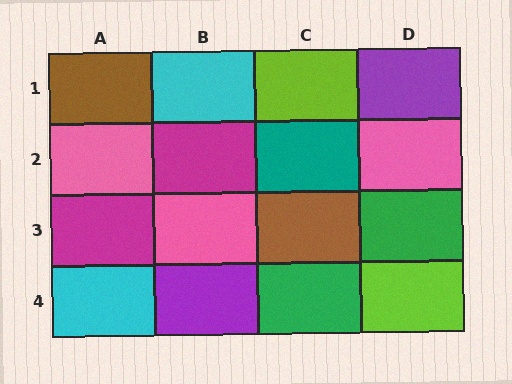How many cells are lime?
2 cells are lime.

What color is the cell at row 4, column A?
Cyan.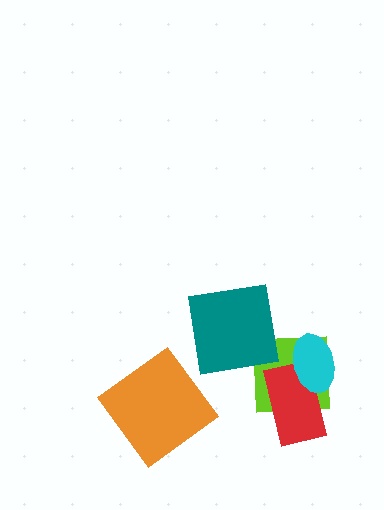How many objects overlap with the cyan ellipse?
2 objects overlap with the cyan ellipse.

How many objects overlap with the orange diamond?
0 objects overlap with the orange diamond.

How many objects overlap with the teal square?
0 objects overlap with the teal square.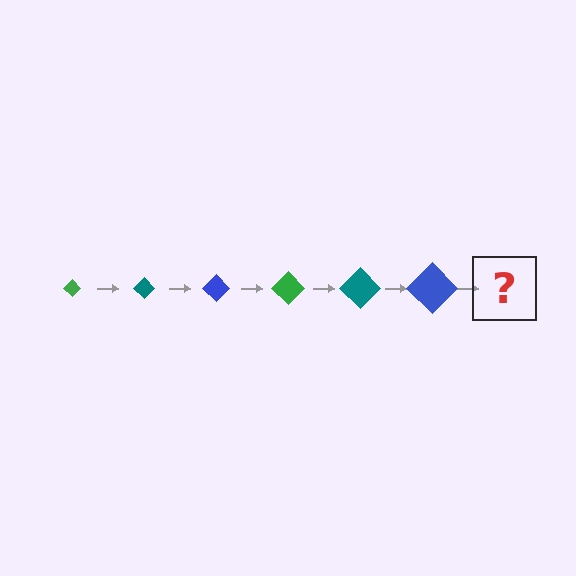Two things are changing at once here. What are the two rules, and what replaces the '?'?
The two rules are that the diamond grows larger each step and the color cycles through green, teal, and blue. The '?' should be a green diamond, larger than the previous one.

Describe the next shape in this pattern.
It should be a green diamond, larger than the previous one.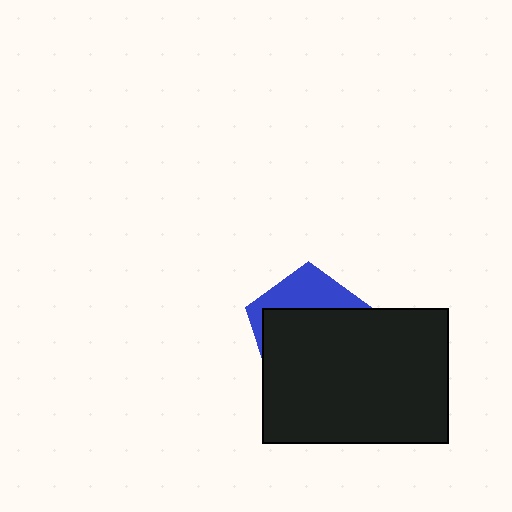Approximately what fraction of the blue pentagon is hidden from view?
Roughly 68% of the blue pentagon is hidden behind the black rectangle.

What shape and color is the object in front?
The object in front is a black rectangle.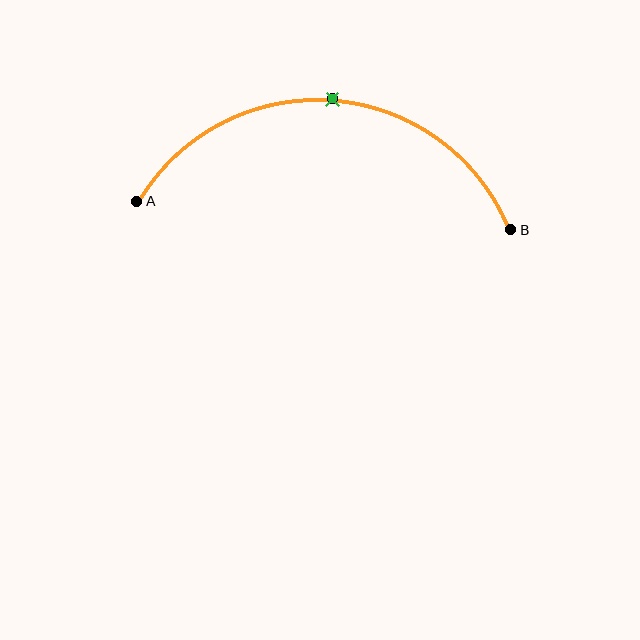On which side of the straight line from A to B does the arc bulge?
The arc bulges above the straight line connecting A and B.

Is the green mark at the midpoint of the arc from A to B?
Yes. The green mark lies on the arc at equal arc-length from both A and B — it is the arc midpoint.